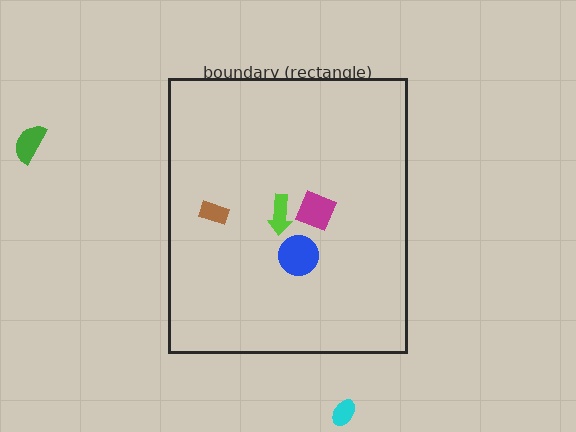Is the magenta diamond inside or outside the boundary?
Inside.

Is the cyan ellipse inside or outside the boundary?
Outside.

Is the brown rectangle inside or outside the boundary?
Inside.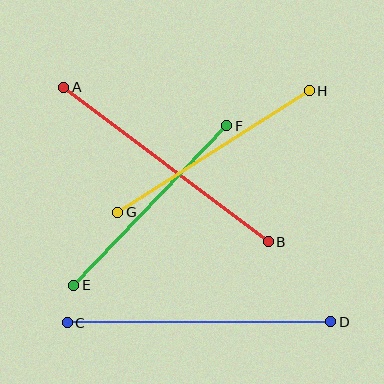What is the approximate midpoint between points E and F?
The midpoint is at approximately (150, 206) pixels.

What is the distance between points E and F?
The distance is approximately 221 pixels.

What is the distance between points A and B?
The distance is approximately 256 pixels.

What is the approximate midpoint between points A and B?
The midpoint is at approximately (166, 164) pixels.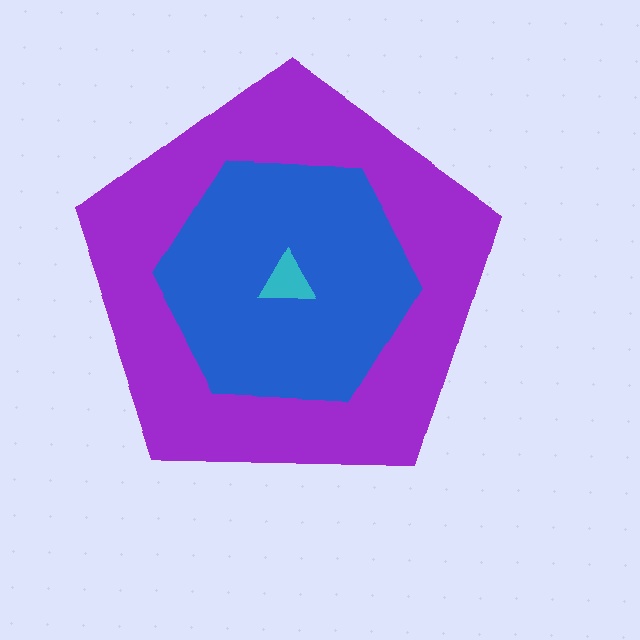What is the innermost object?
The cyan triangle.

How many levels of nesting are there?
3.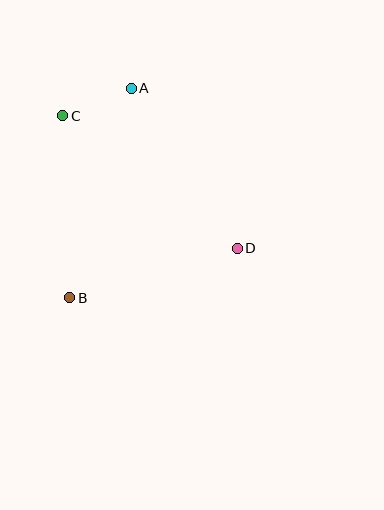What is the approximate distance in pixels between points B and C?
The distance between B and C is approximately 182 pixels.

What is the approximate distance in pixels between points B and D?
The distance between B and D is approximately 175 pixels.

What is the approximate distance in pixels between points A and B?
The distance between A and B is approximately 219 pixels.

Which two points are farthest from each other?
Points C and D are farthest from each other.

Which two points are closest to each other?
Points A and C are closest to each other.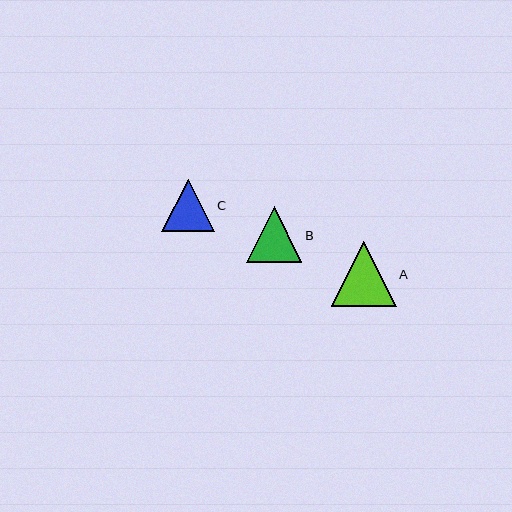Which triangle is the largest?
Triangle A is the largest with a size of approximately 65 pixels.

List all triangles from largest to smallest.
From largest to smallest: A, B, C.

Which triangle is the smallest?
Triangle C is the smallest with a size of approximately 52 pixels.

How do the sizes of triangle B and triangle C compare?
Triangle B and triangle C are approximately the same size.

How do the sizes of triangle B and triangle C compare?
Triangle B and triangle C are approximately the same size.